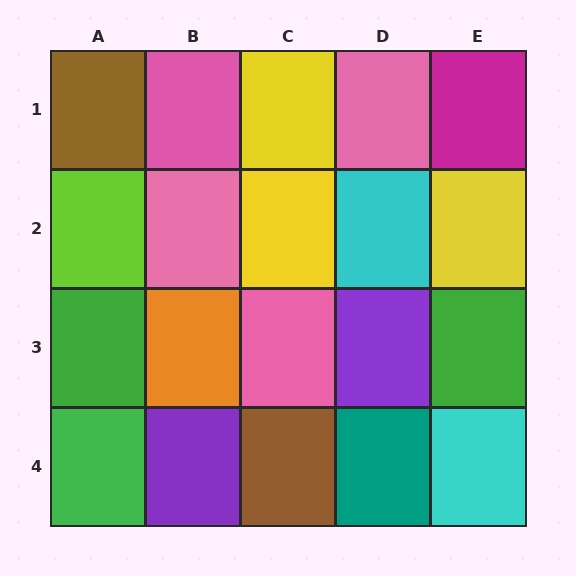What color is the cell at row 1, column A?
Brown.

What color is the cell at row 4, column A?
Green.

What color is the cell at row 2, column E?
Yellow.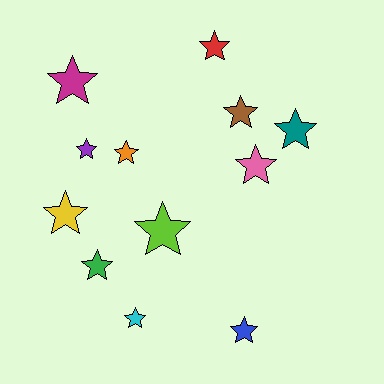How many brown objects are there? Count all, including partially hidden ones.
There is 1 brown object.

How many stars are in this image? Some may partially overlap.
There are 12 stars.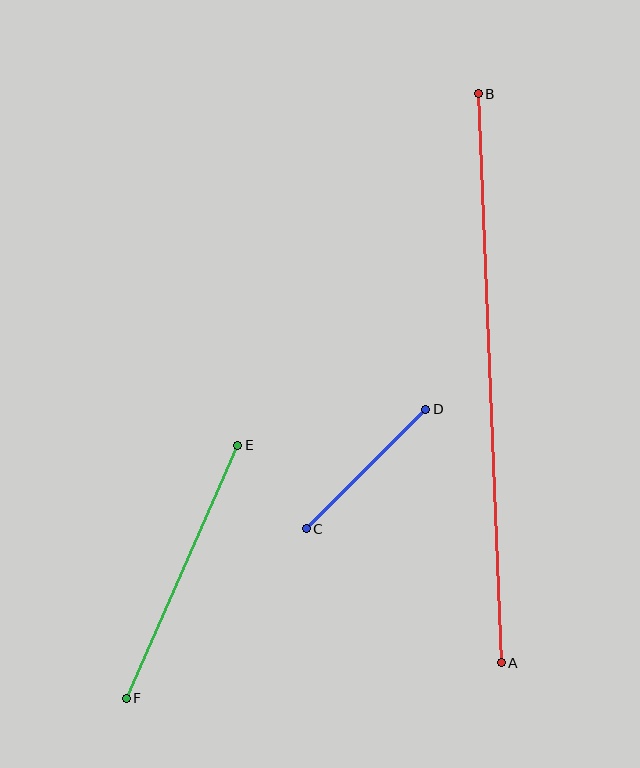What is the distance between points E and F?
The distance is approximately 276 pixels.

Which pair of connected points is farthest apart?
Points A and B are farthest apart.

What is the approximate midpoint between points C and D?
The midpoint is at approximately (366, 469) pixels.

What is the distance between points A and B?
The distance is approximately 569 pixels.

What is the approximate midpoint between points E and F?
The midpoint is at approximately (182, 572) pixels.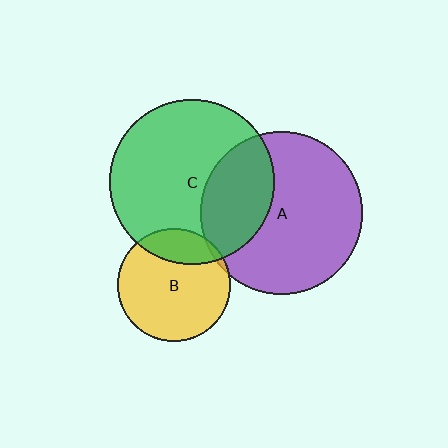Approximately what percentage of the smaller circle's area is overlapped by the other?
Approximately 30%.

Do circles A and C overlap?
Yes.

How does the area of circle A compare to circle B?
Approximately 2.1 times.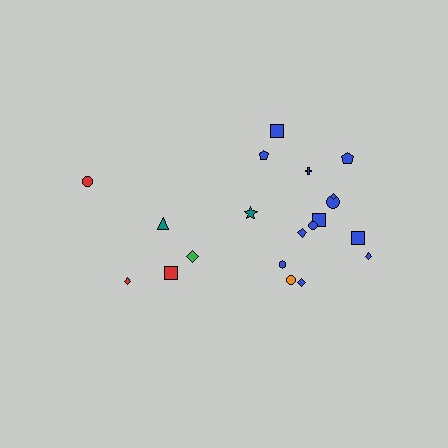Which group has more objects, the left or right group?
The right group.